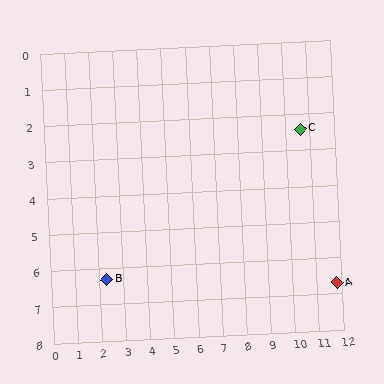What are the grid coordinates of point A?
Point A is at approximately (11.8, 6.7).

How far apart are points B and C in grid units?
Points B and C are about 9.2 grid units apart.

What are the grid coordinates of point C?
Point C is at approximately (10.6, 2.4).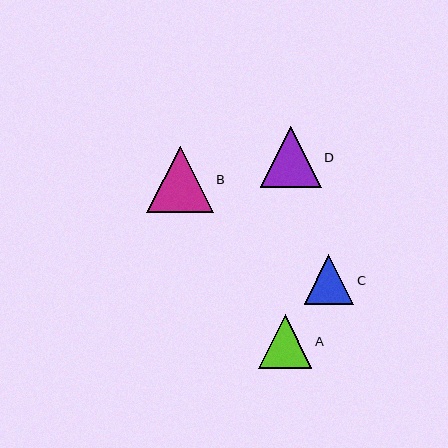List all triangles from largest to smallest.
From largest to smallest: B, D, A, C.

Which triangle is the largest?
Triangle B is the largest with a size of approximately 66 pixels.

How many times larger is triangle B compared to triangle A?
Triangle B is approximately 1.2 times the size of triangle A.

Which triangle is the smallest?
Triangle C is the smallest with a size of approximately 50 pixels.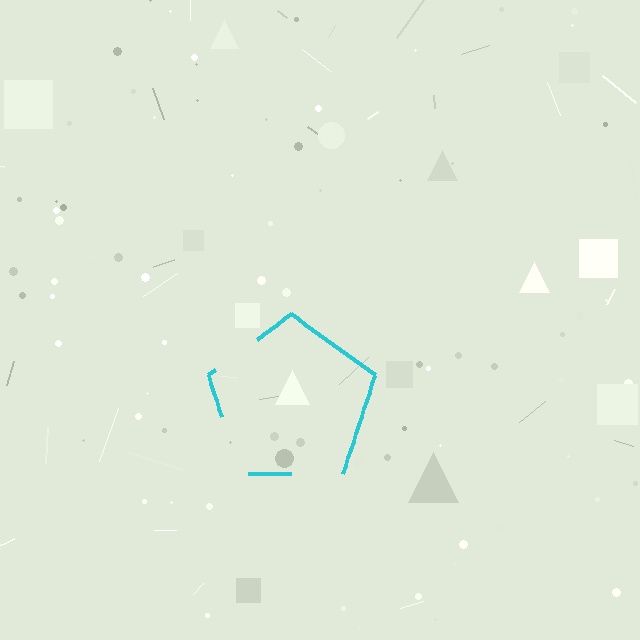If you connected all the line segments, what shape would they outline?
They would outline a pentagon.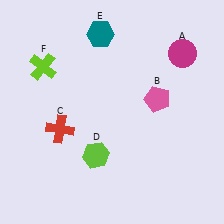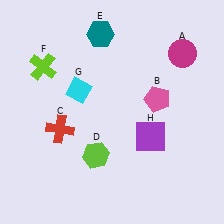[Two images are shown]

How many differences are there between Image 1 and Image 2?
There are 2 differences between the two images.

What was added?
A cyan diamond (G), a purple square (H) were added in Image 2.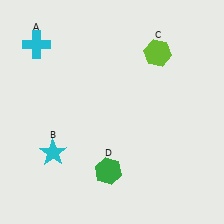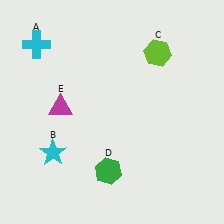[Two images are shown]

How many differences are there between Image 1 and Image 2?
There is 1 difference between the two images.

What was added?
A magenta triangle (E) was added in Image 2.